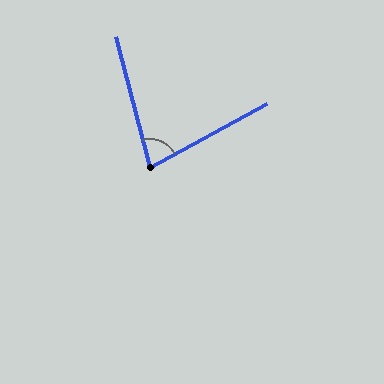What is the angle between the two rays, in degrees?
Approximately 76 degrees.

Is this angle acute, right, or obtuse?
It is acute.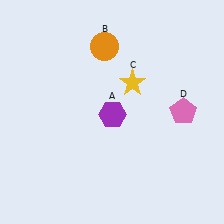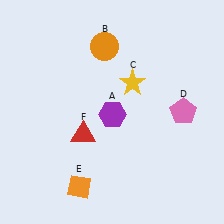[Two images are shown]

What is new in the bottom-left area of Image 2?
An orange diamond (E) was added in the bottom-left area of Image 2.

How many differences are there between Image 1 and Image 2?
There are 2 differences between the two images.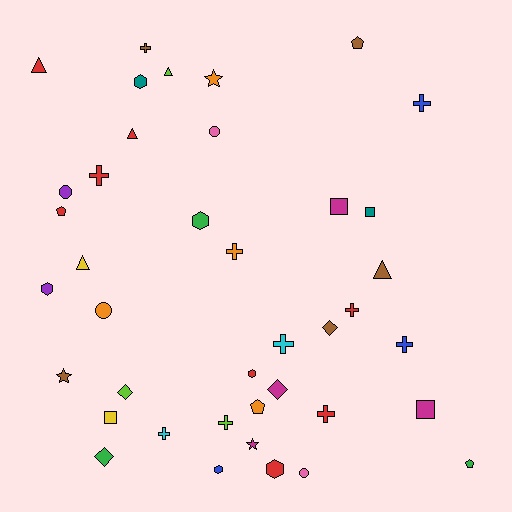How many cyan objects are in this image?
There are 2 cyan objects.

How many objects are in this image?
There are 40 objects.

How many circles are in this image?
There are 4 circles.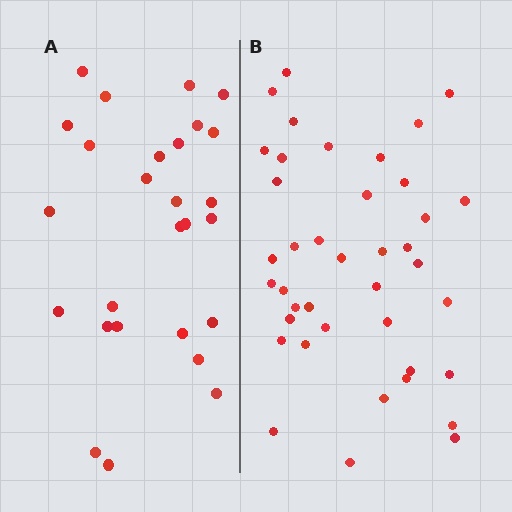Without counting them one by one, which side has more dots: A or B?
Region B (the right region) has more dots.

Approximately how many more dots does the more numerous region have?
Region B has approximately 15 more dots than region A.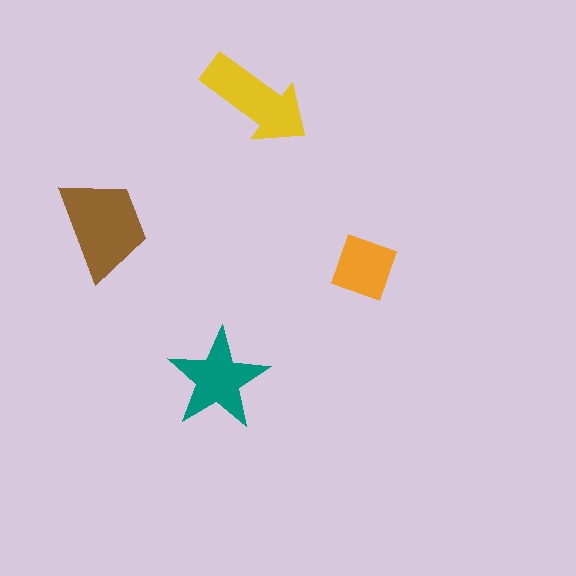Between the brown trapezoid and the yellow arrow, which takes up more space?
The brown trapezoid.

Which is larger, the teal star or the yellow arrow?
The yellow arrow.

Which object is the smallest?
The orange square.